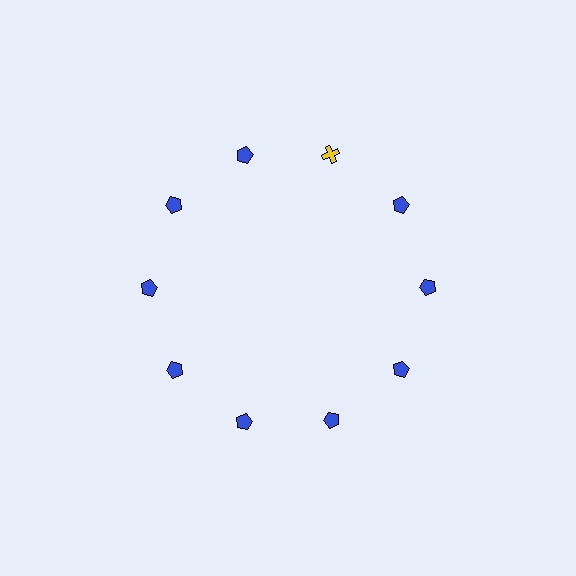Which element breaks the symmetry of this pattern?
The yellow cross at roughly the 1 o'clock position breaks the symmetry. All other shapes are blue pentagons.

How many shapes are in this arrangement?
There are 10 shapes arranged in a ring pattern.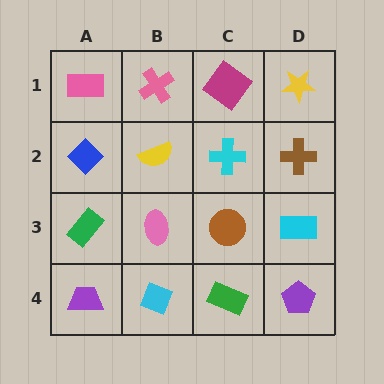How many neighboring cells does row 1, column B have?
3.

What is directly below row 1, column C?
A cyan cross.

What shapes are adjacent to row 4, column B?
A pink ellipse (row 3, column B), a purple trapezoid (row 4, column A), a green rectangle (row 4, column C).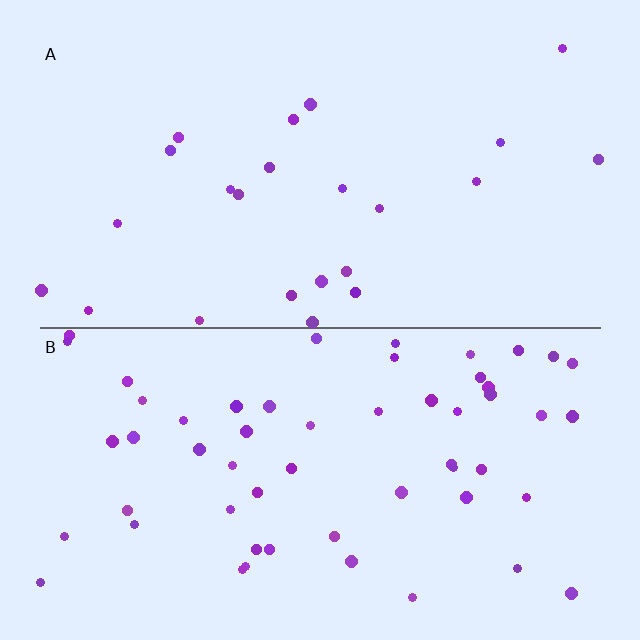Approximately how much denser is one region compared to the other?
Approximately 2.4× — region B over region A.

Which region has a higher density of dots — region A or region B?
B (the bottom).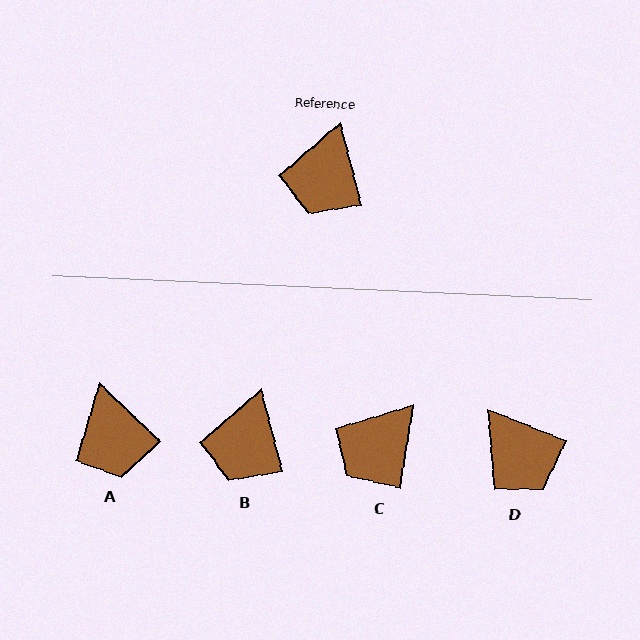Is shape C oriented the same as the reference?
No, it is off by about 24 degrees.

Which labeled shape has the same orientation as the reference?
B.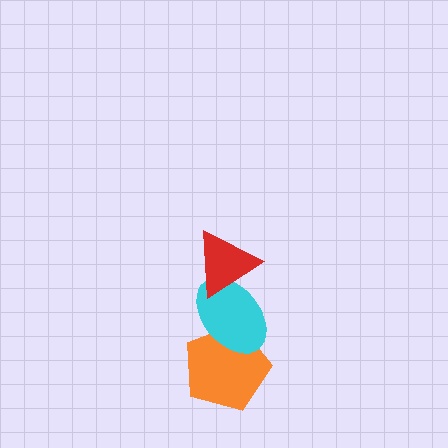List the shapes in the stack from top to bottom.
From top to bottom: the red triangle, the cyan ellipse, the orange pentagon.